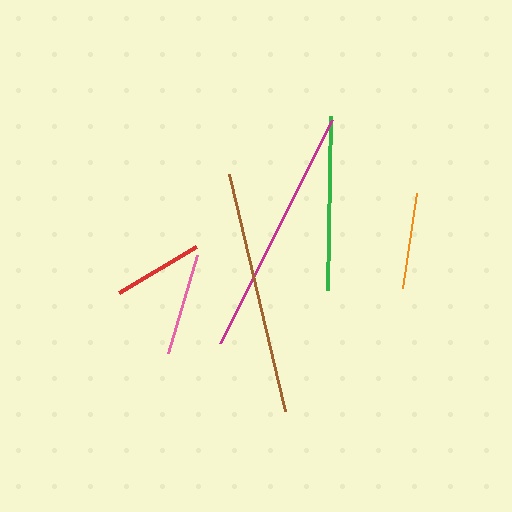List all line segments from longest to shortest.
From longest to shortest: magenta, brown, green, pink, orange, red.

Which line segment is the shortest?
The red line is the shortest at approximately 89 pixels.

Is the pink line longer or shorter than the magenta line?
The magenta line is longer than the pink line.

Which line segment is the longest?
The magenta line is the longest at approximately 249 pixels.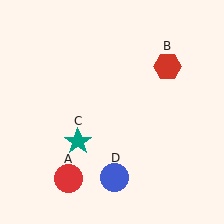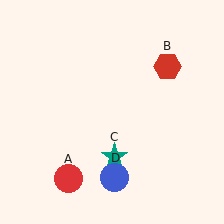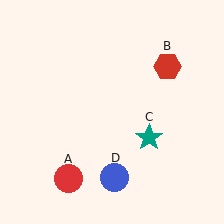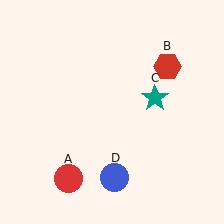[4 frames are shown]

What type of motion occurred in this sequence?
The teal star (object C) rotated counterclockwise around the center of the scene.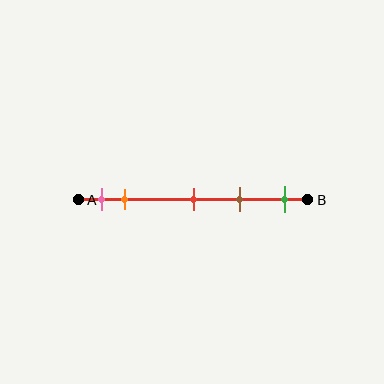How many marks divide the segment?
There are 5 marks dividing the segment.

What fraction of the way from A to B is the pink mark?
The pink mark is approximately 10% (0.1) of the way from A to B.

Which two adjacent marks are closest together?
The pink and orange marks are the closest adjacent pair.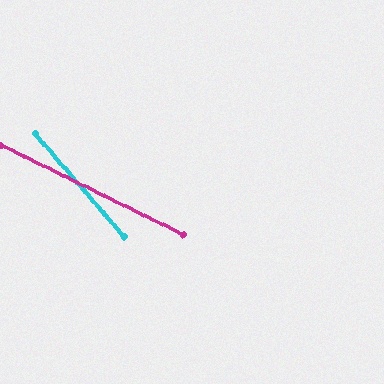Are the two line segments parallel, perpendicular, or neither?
Neither parallel nor perpendicular — they differ by about 22°.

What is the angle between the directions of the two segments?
Approximately 22 degrees.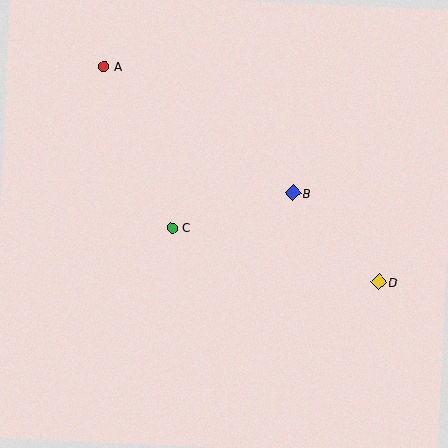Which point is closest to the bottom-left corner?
Point C is closest to the bottom-left corner.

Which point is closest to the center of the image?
Point C at (172, 228) is closest to the center.